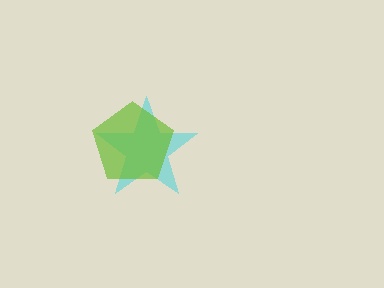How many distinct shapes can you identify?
There are 2 distinct shapes: a cyan star, a lime pentagon.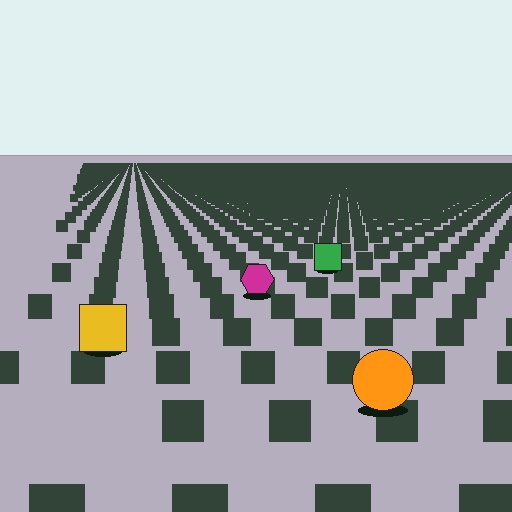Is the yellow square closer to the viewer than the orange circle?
No. The orange circle is closer — you can tell from the texture gradient: the ground texture is coarser near it.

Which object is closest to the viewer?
The orange circle is closest. The texture marks near it are larger and more spread out.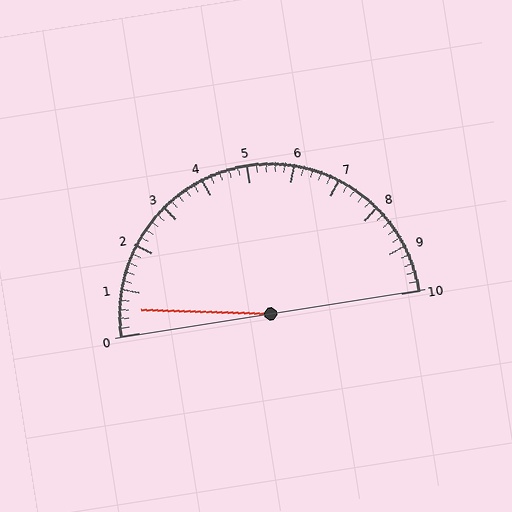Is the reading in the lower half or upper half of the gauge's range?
The reading is in the lower half of the range (0 to 10).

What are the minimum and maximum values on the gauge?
The gauge ranges from 0 to 10.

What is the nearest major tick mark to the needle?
The nearest major tick mark is 1.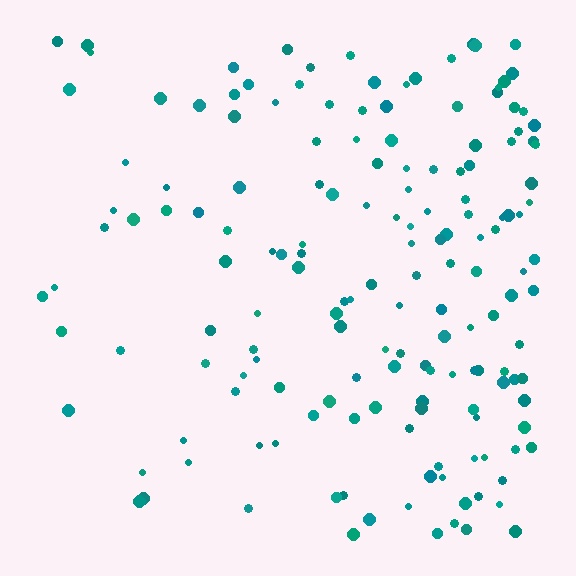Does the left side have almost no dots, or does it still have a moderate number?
Still a moderate number, just noticeably fewer than the right.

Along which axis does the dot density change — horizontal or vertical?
Horizontal.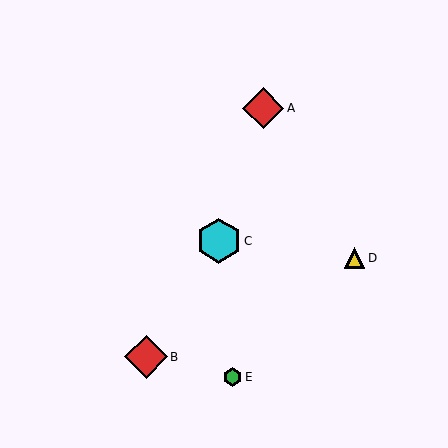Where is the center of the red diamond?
The center of the red diamond is at (146, 357).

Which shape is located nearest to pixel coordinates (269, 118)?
The red diamond (labeled A) at (263, 108) is nearest to that location.